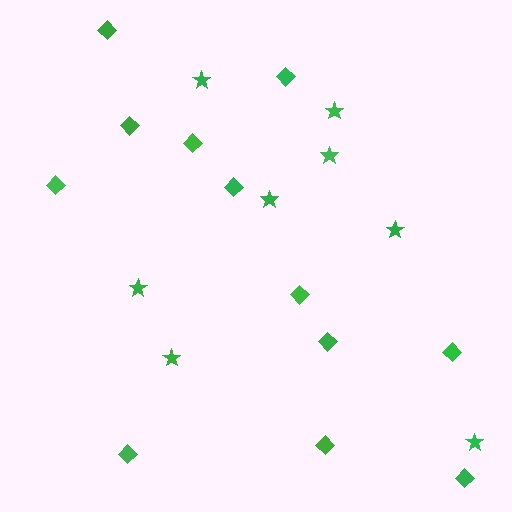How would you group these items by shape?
There are 2 groups: one group of diamonds (12) and one group of stars (8).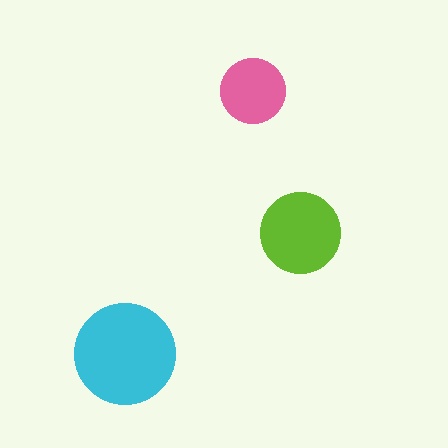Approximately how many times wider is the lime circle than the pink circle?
About 1.5 times wider.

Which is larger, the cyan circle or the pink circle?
The cyan one.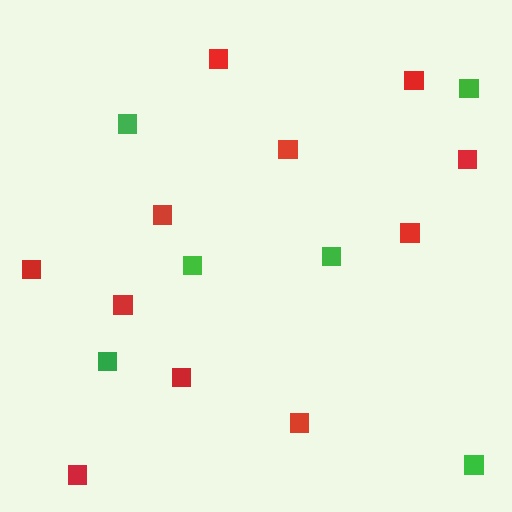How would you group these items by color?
There are 2 groups: one group of green squares (6) and one group of red squares (11).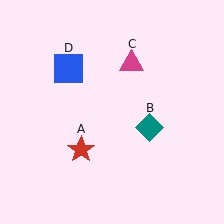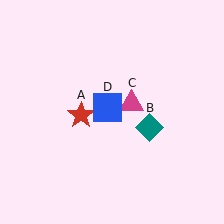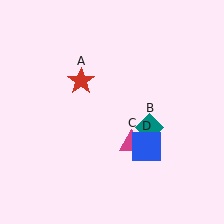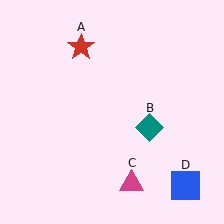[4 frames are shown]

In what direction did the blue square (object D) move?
The blue square (object D) moved down and to the right.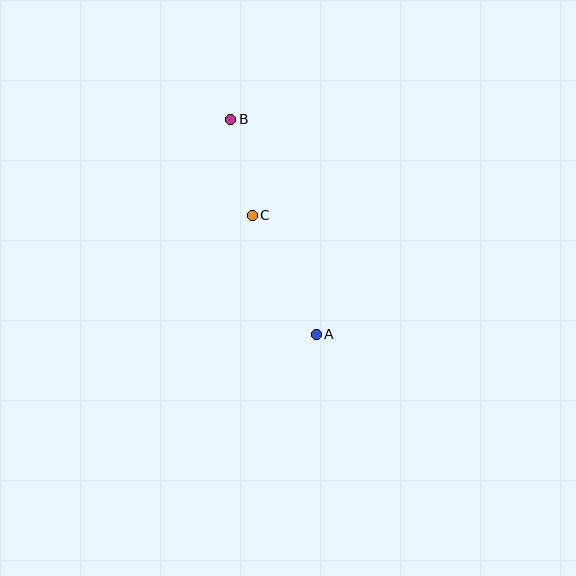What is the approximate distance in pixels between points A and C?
The distance between A and C is approximately 135 pixels.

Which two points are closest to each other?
Points B and C are closest to each other.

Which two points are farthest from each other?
Points A and B are farthest from each other.